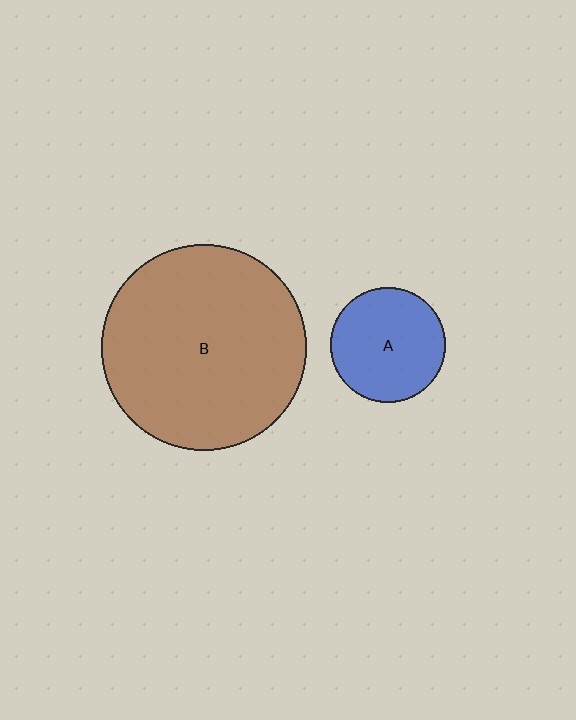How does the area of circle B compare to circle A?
Approximately 3.2 times.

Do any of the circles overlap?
No, none of the circles overlap.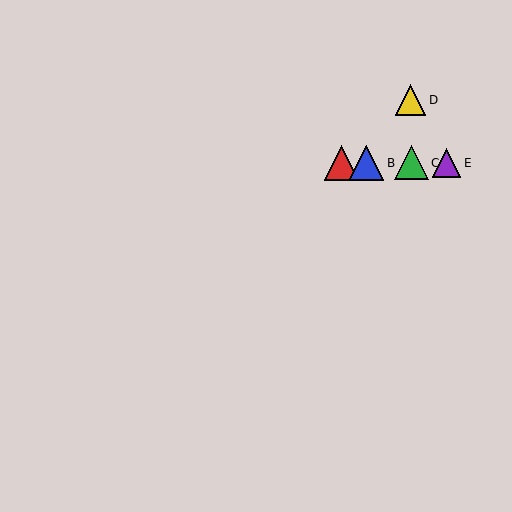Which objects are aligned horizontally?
Objects A, B, C, E are aligned horizontally.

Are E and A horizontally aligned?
Yes, both are at y≈163.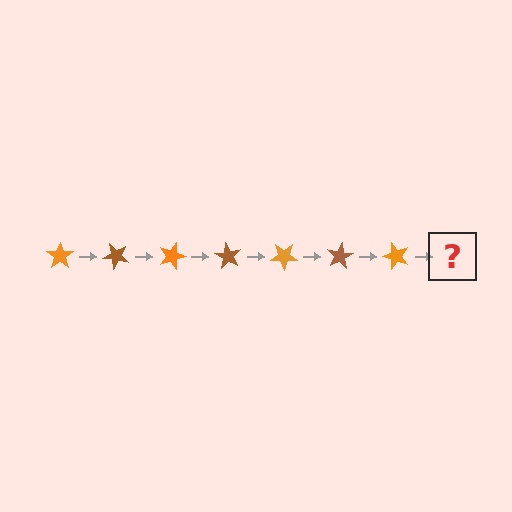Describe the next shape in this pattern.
It should be a brown star, rotated 315 degrees from the start.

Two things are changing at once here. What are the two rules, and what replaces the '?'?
The two rules are that it rotates 45 degrees each step and the color cycles through orange and brown. The '?' should be a brown star, rotated 315 degrees from the start.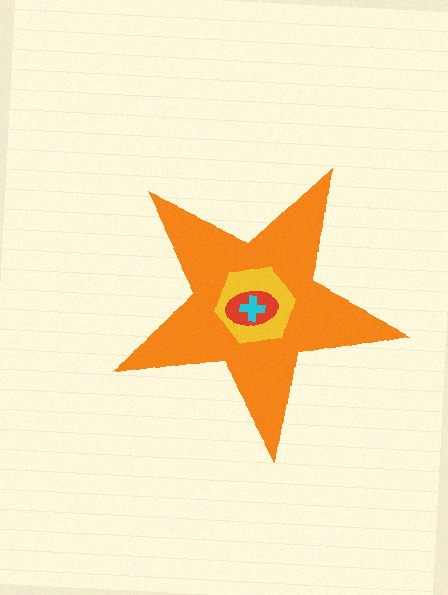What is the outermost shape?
The orange star.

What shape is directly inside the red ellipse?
The cyan cross.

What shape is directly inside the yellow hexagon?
The red ellipse.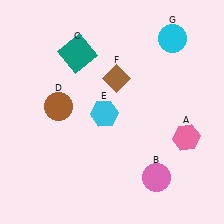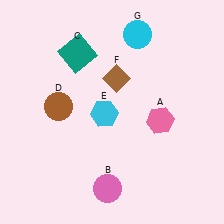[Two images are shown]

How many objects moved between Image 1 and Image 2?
3 objects moved between the two images.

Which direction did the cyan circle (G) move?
The cyan circle (G) moved left.